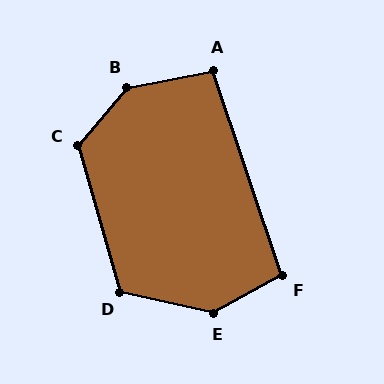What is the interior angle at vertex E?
Approximately 138 degrees (obtuse).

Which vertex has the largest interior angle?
B, at approximately 141 degrees.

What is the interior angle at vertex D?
Approximately 119 degrees (obtuse).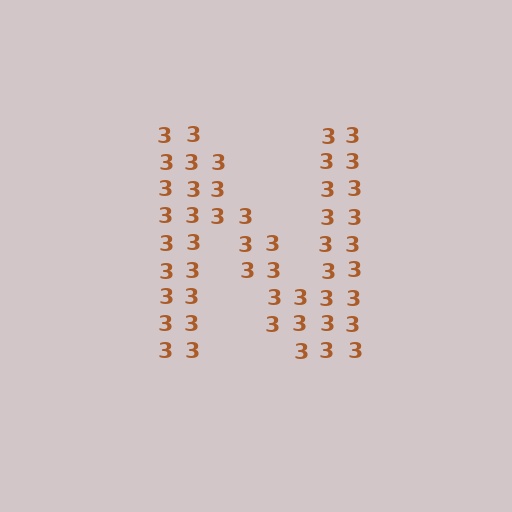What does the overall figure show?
The overall figure shows the letter N.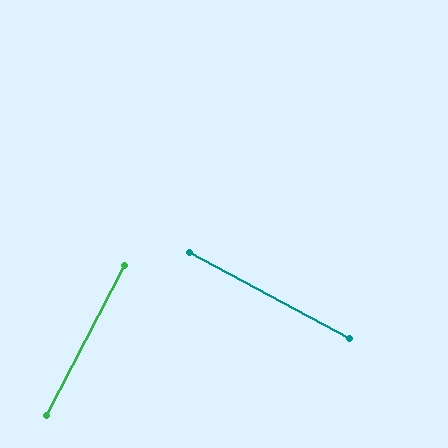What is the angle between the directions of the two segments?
Approximately 89 degrees.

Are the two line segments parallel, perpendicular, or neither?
Perpendicular — they meet at approximately 89°.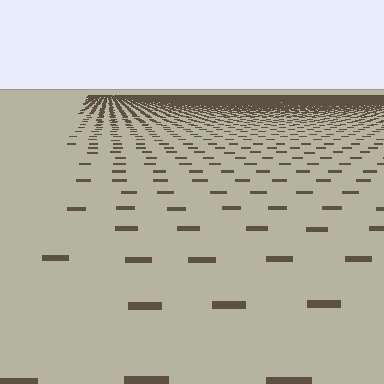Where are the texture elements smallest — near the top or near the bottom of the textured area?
Near the top.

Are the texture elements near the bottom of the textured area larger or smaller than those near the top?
Larger. Near the bottom, elements are closer to the viewer and appear at a bigger on-screen size.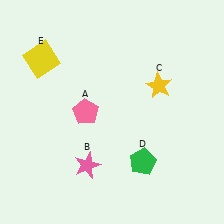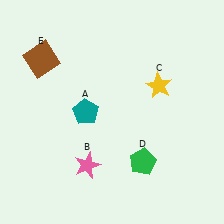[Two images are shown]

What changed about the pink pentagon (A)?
In Image 1, A is pink. In Image 2, it changed to teal.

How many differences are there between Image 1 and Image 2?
There are 2 differences between the two images.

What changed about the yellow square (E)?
In Image 1, E is yellow. In Image 2, it changed to brown.